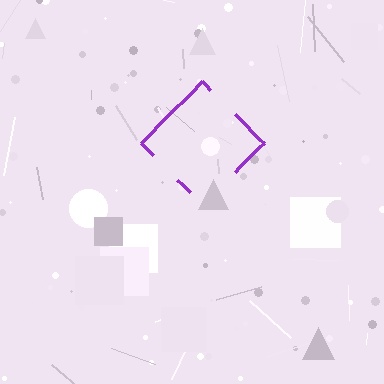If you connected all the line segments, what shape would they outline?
They would outline a diamond.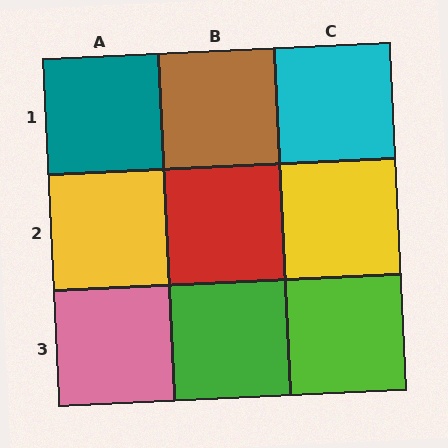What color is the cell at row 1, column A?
Teal.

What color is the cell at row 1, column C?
Cyan.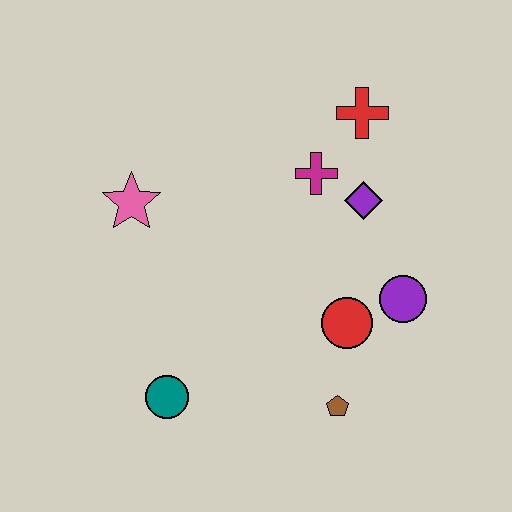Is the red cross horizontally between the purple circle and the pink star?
Yes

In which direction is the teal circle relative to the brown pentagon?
The teal circle is to the left of the brown pentagon.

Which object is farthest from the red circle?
The pink star is farthest from the red circle.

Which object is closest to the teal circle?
The brown pentagon is closest to the teal circle.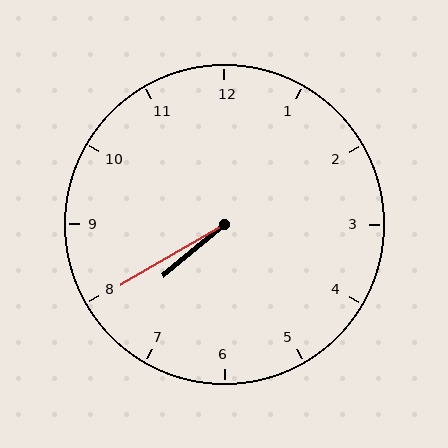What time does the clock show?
7:40.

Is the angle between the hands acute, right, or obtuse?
It is acute.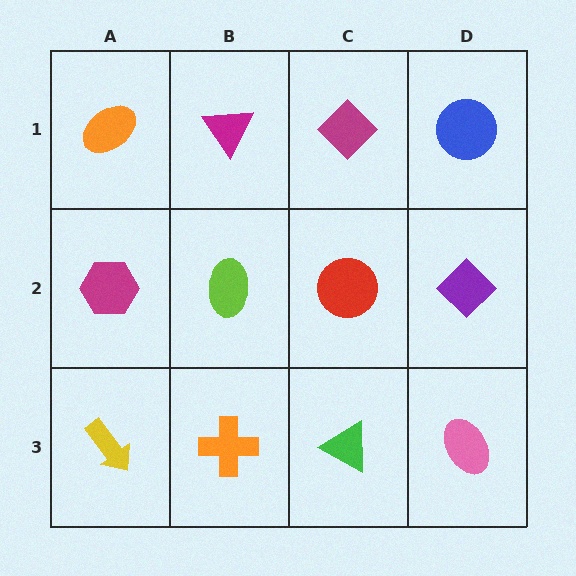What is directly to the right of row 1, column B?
A magenta diamond.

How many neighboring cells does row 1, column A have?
2.